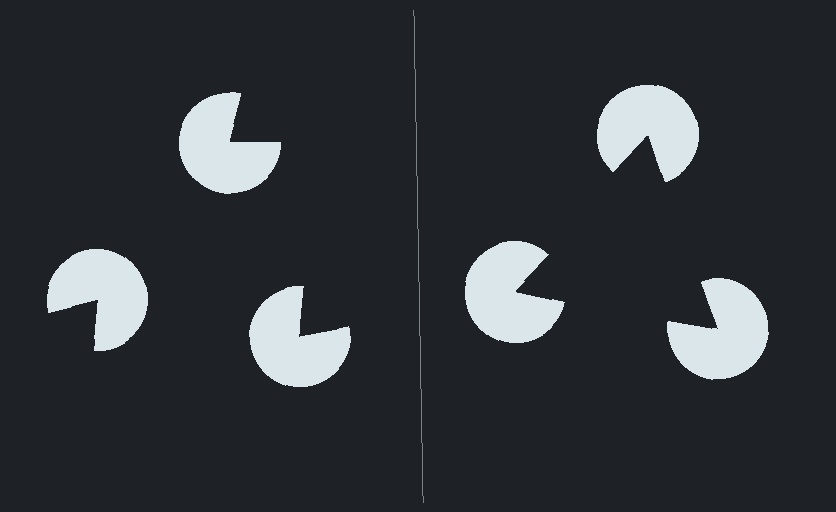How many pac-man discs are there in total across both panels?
6 — 3 on each side.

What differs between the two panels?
The pac-man discs are positioned identically on both sides; only the wedge orientations differ. On the right they align to a triangle; on the left they are misaligned.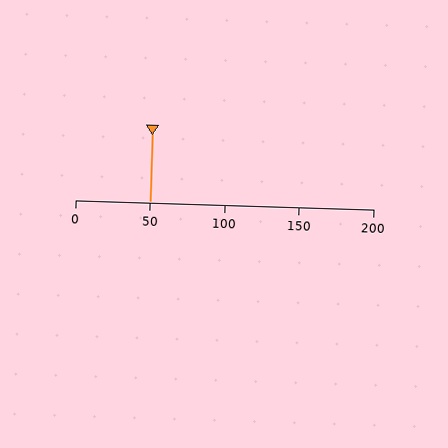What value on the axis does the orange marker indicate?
The marker indicates approximately 50.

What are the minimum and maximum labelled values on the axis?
The axis runs from 0 to 200.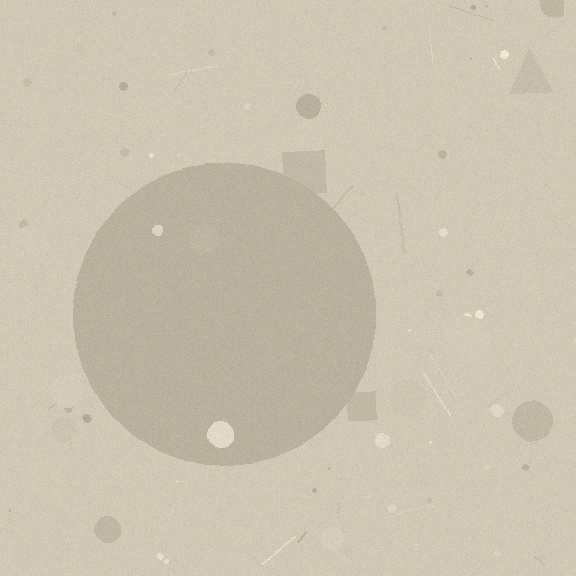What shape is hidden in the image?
A circle is hidden in the image.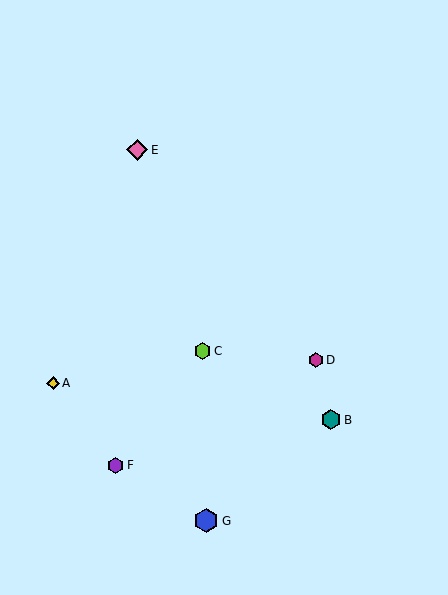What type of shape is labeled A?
Shape A is a yellow diamond.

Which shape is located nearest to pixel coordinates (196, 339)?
The lime hexagon (labeled C) at (203, 351) is nearest to that location.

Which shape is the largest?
The blue hexagon (labeled G) is the largest.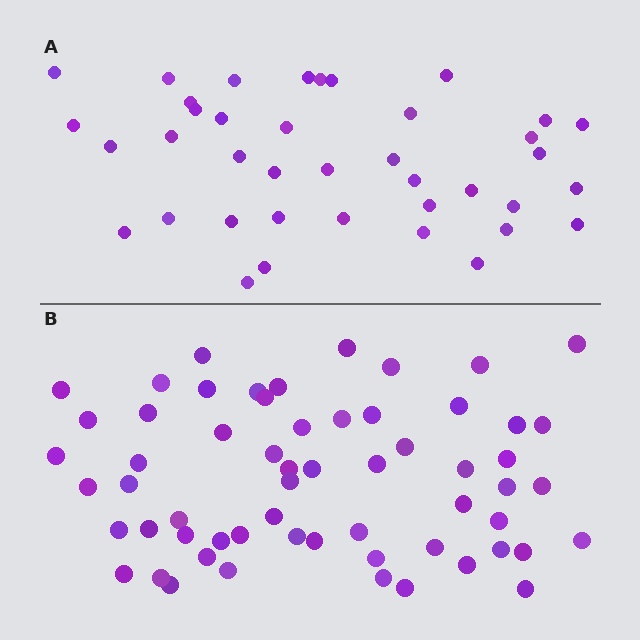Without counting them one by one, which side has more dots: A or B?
Region B (the bottom region) has more dots.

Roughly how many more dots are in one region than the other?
Region B has approximately 20 more dots than region A.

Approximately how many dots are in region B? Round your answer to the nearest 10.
About 60 dots.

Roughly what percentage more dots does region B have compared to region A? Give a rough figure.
About 55% more.